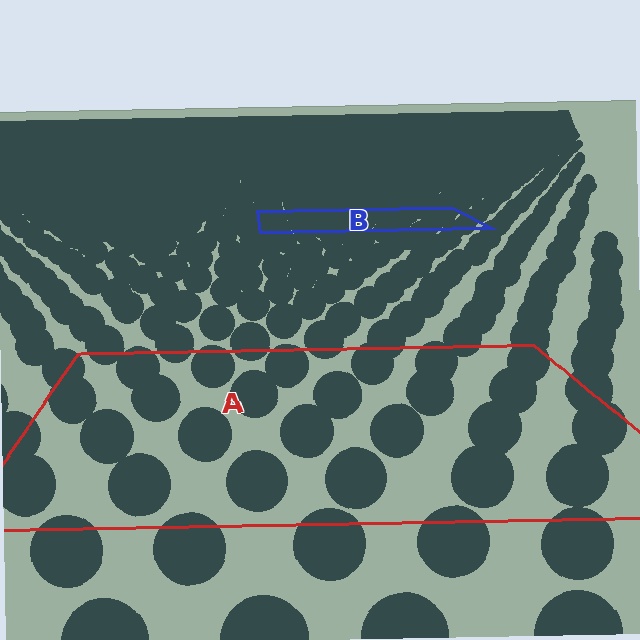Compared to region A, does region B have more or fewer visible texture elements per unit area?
Region B has more texture elements per unit area — they are packed more densely because it is farther away.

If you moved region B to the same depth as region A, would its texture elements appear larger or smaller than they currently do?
They would appear larger. At a closer depth, the same texture elements are projected at a bigger on-screen size.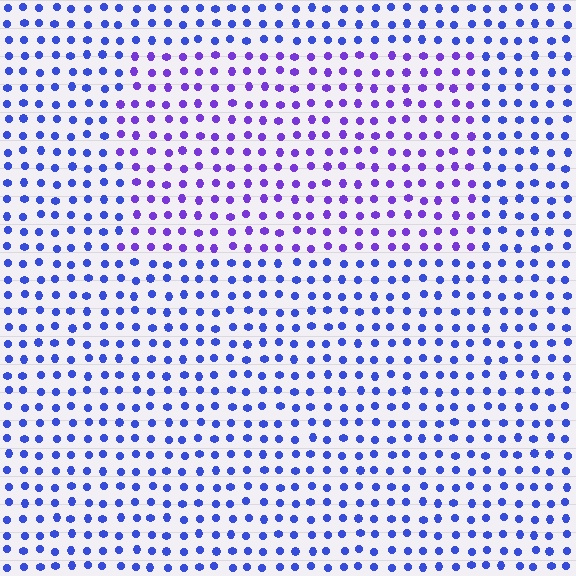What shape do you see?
I see a rectangle.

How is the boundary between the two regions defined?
The boundary is defined purely by a slight shift in hue (about 32 degrees). Spacing, size, and orientation are identical on both sides.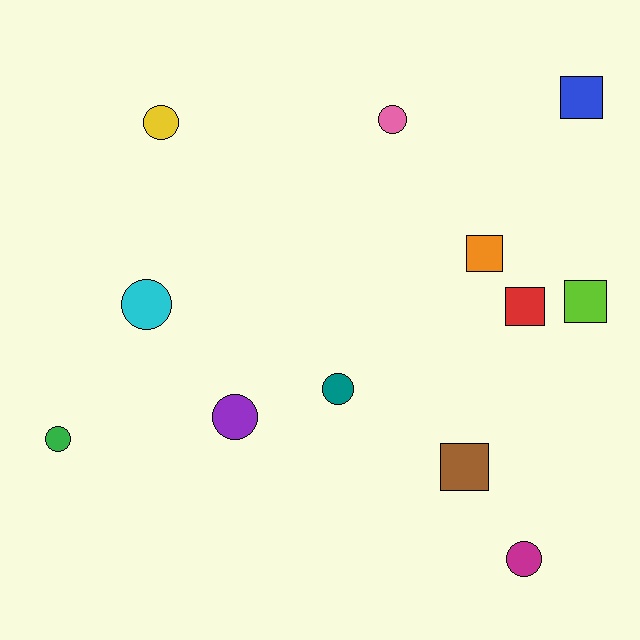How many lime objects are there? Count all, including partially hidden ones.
There is 1 lime object.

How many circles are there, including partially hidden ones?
There are 7 circles.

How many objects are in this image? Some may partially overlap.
There are 12 objects.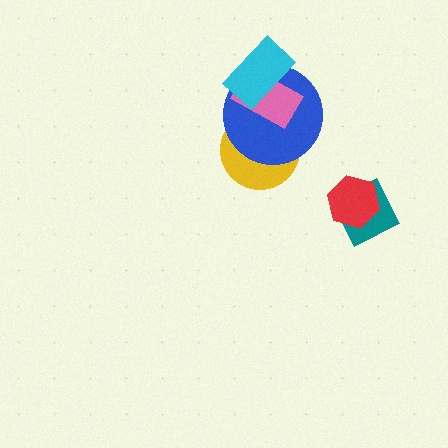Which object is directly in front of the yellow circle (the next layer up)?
The blue circle is directly in front of the yellow circle.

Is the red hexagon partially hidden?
No, no other shape covers it.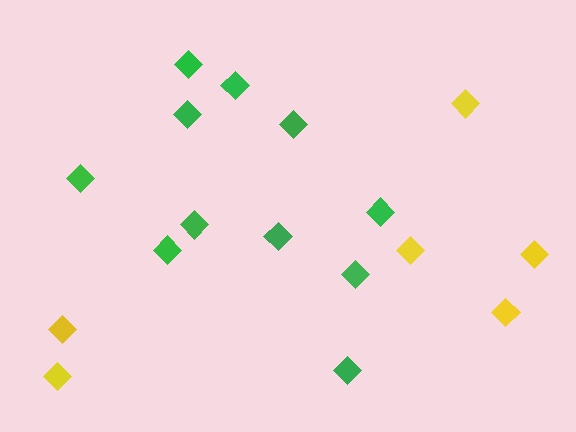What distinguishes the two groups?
There are 2 groups: one group of yellow diamonds (6) and one group of green diamonds (11).